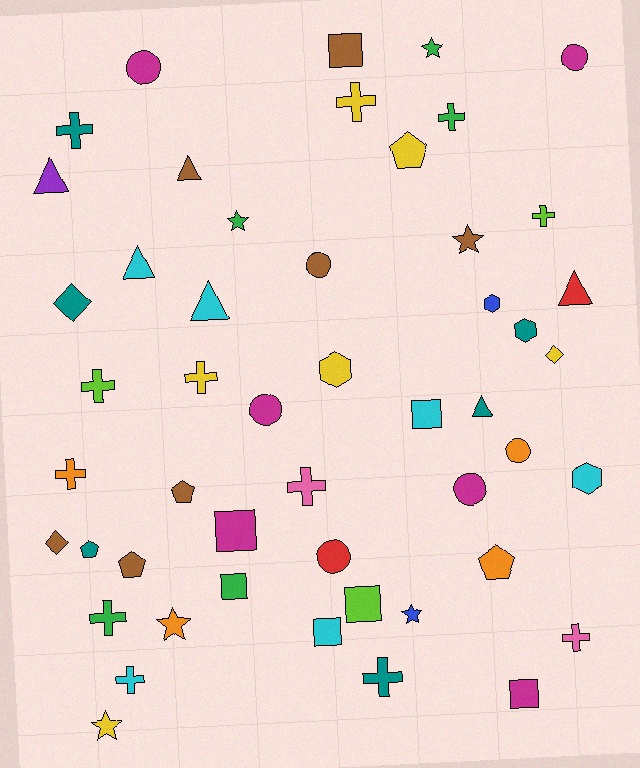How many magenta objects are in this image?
There are 6 magenta objects.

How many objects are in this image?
There are 50 objects.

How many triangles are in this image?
There are 6 triangles.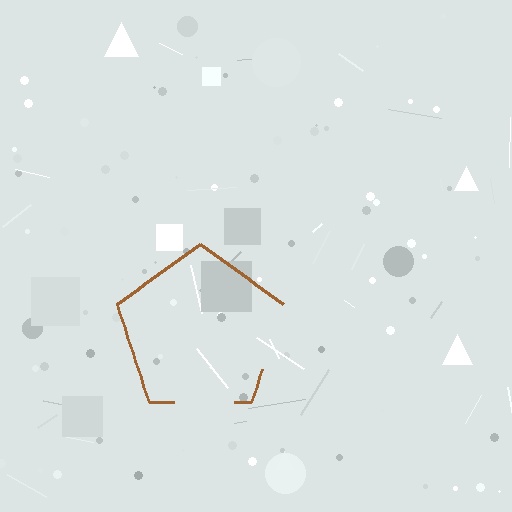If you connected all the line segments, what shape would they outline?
They would outline a pentagon.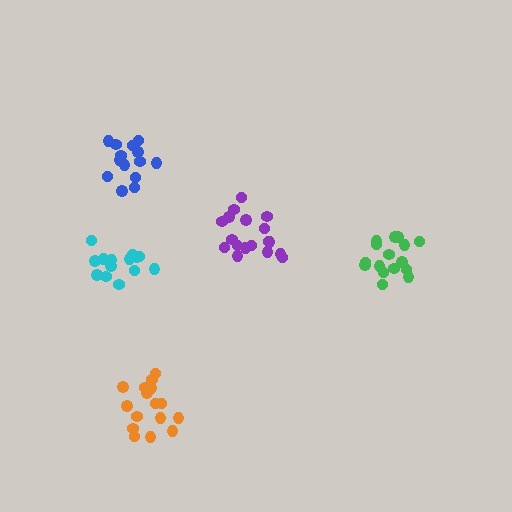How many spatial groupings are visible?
There are 5 spatial groupings.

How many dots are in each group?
Group 1: 16 dots, Group 2: 16 dots, Group 3: 18 dots, Group 4: 14 dots, Group 5: 14 dots (78 total).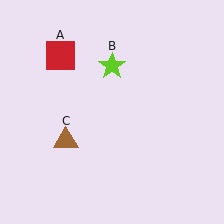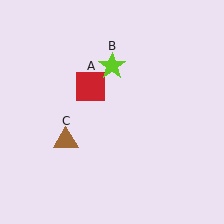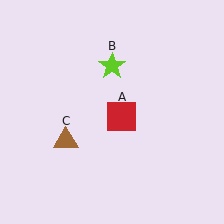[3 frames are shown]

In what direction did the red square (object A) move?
The red square (object A) moved down and to the right.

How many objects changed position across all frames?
1 object changed position: red square (object A).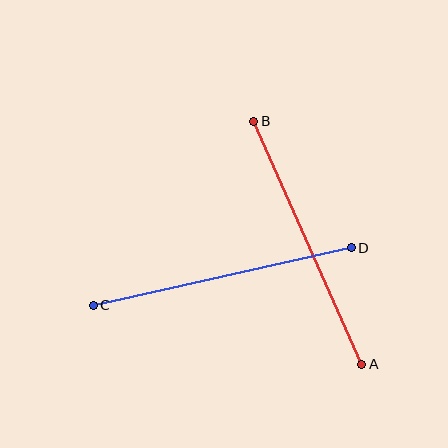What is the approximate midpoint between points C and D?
The midpoint is at approximately (222, 276) pixels.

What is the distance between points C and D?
The distance is approximately 264 pixels.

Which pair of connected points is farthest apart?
Points A and B are farthest apart.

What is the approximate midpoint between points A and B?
The midpoint is at approximately (308, 243) pixels.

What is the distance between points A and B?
The distance is approximately 266 pixels.